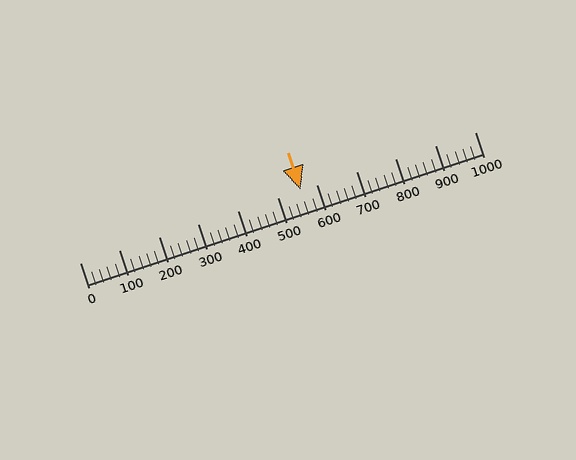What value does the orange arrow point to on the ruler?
The orange arrow points to approximately 560.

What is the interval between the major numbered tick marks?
The major tick marks are spaced 100 units apart.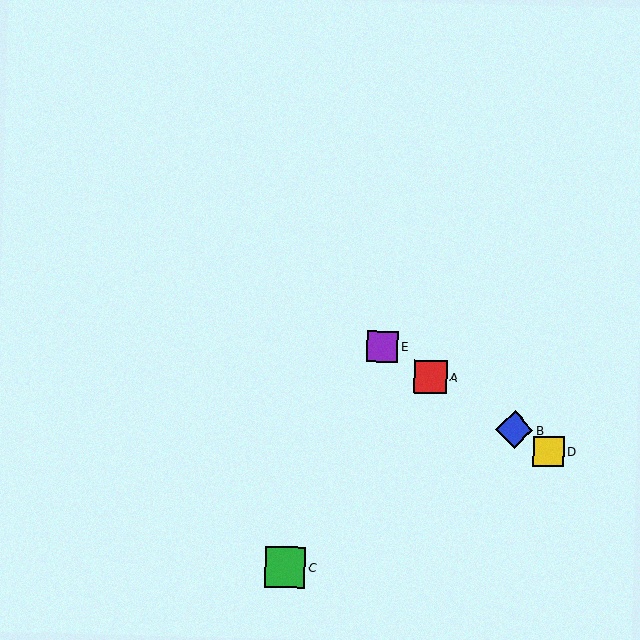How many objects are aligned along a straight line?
4 objects (A, B, D, E) are aligned along a straight line.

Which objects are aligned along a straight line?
Objects A, B, D, E are aligned along a straight line.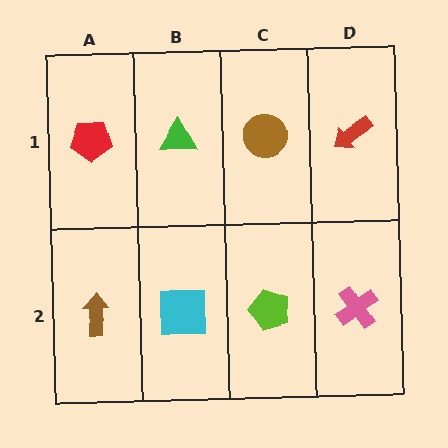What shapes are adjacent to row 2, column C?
A brown circle (row 1, column C), a cyan square (row 2, column B), a pink cross (row 2, column D).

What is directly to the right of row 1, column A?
A green triangle.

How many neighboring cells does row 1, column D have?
2.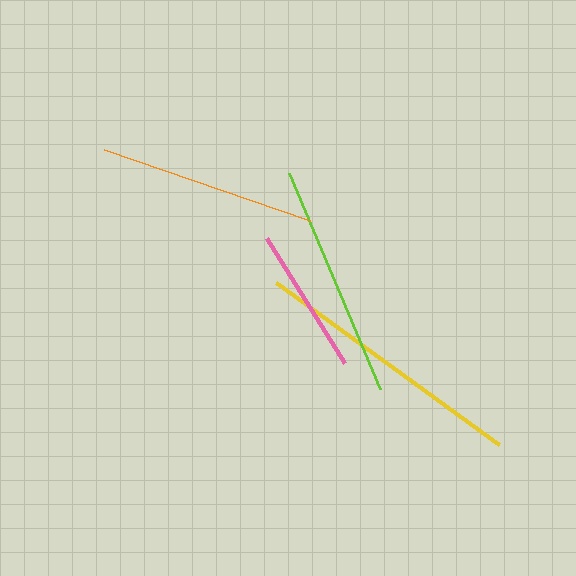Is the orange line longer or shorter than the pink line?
The orange line is longer than the pink line.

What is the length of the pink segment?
The pink segment is approximately 148 pixels long.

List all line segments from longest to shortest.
From longest to shortest: yellow, lime, orange, pink.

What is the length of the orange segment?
The orange segment is approximately 217 pixels long.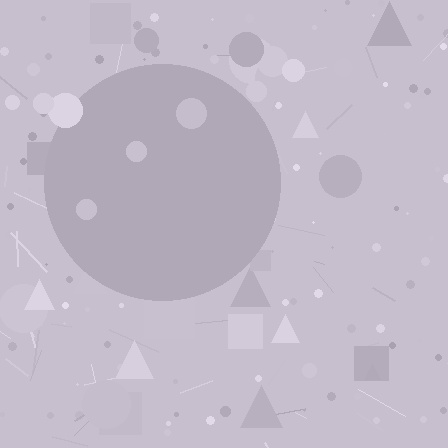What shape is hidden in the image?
A circle is hidden in the image.